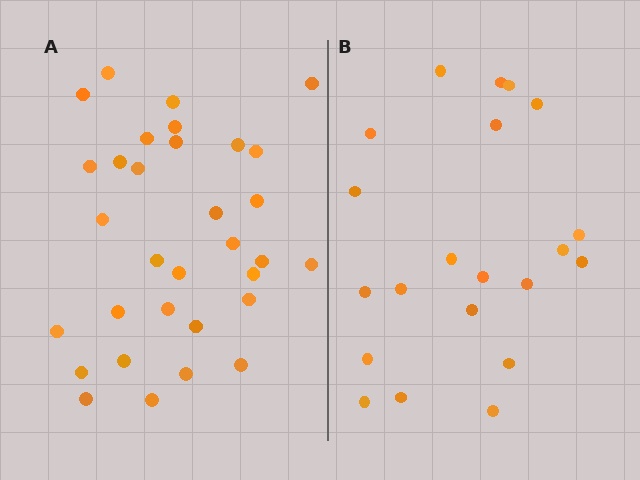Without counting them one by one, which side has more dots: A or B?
Region A (the left region) has more dots.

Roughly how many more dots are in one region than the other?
Region A has roughly 12 or so more dots than region B.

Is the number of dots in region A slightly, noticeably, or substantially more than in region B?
Region A has substantially more. The ratio is roughly 1.5 to 1.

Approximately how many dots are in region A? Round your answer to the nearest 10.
About 30 dots. (The exact count is 32, which rounds to 30.)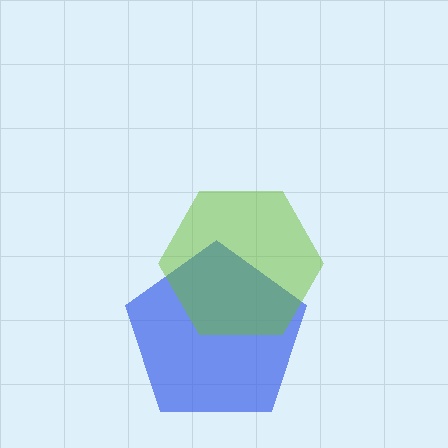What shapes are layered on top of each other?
The layered shapes are: a blue pentagon, a lime hexagon.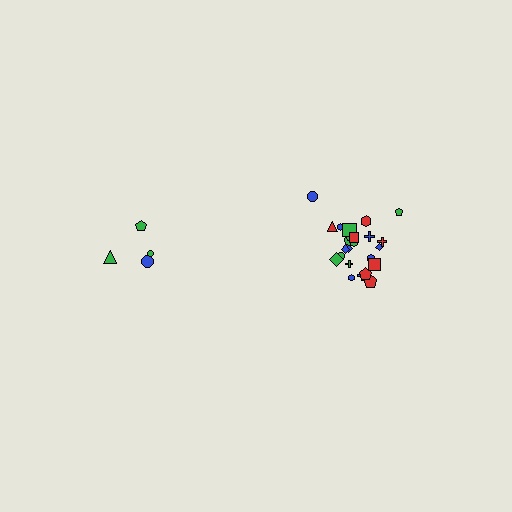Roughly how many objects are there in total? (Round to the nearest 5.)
Roughly 30 objects in total.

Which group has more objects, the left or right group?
The right group.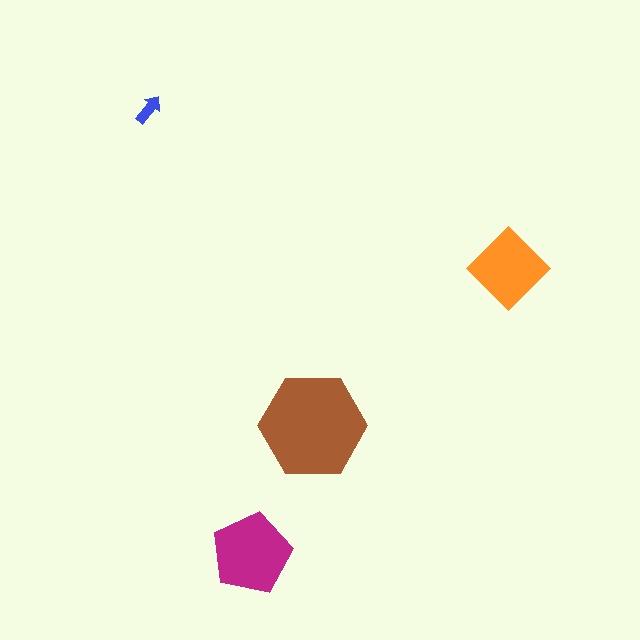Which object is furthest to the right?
The orange diamond is rightmost.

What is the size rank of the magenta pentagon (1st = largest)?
2nd.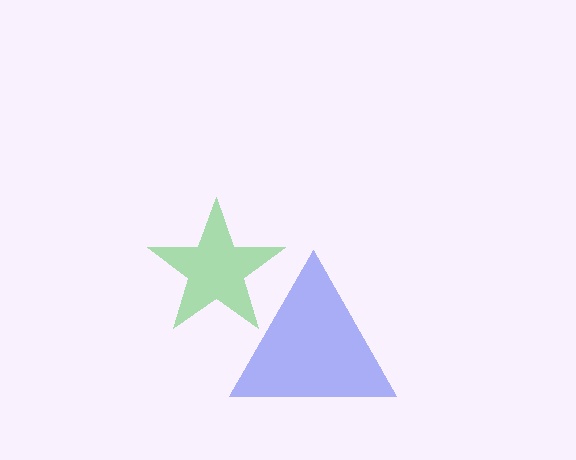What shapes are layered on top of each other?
The layered shapes are: a blue triangle, a green star.